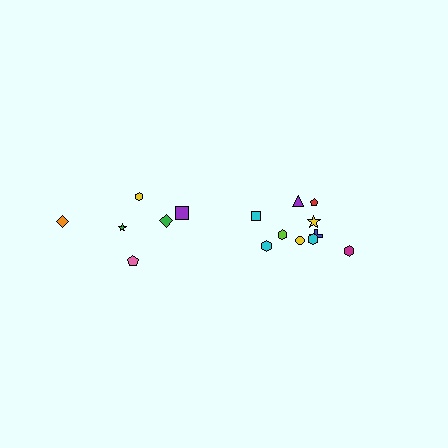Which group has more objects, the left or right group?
The right group.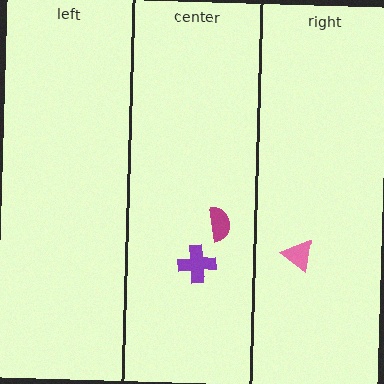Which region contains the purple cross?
The center region.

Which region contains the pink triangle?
The right region.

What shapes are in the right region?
The pink triangle.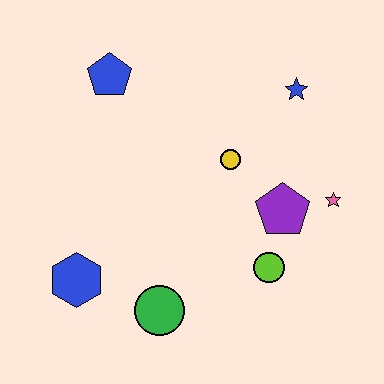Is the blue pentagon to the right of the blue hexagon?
Yes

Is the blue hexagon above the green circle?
Yes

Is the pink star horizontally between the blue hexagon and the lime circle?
No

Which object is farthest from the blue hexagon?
The blue star is farthest from the blue hexagon.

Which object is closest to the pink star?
The purple pentagon is closest to the pink star.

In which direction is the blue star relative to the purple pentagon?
The blue star is above the purple pentagon.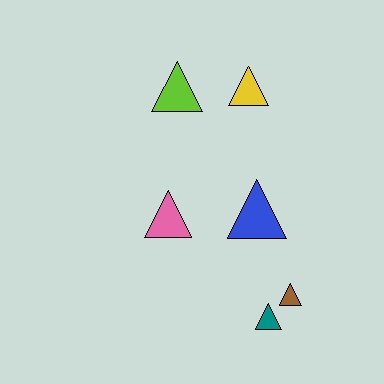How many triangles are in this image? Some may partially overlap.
There are 6 triangles.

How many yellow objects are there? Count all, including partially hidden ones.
There is 1 yellow object.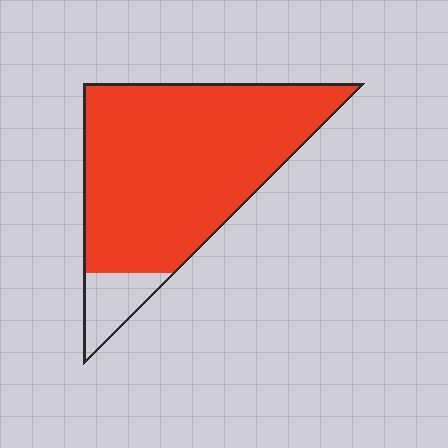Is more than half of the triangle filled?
Yes.